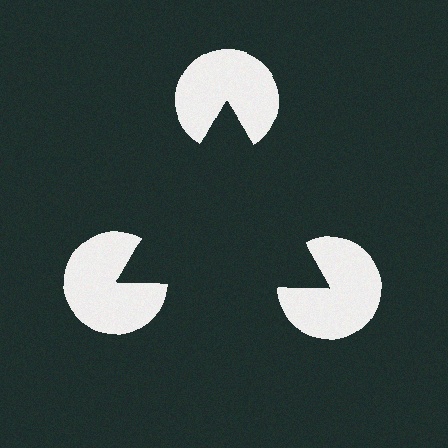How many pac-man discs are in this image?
There are 3 — one at each vertex of the illusory triangle.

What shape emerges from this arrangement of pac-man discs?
An illusory triangle — its edges are inferred from the aligned wedge cuts in the pac-man discs, not physically drawn.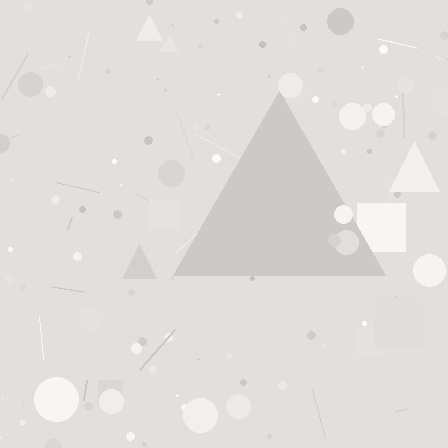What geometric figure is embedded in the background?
A triangle is embedded in the background.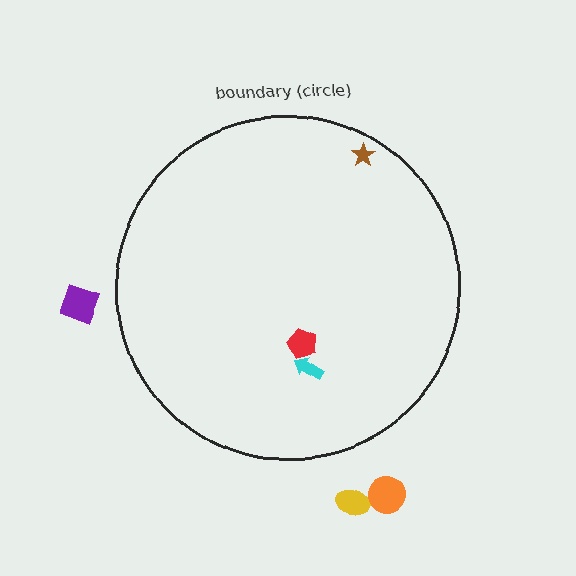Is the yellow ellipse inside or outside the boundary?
Outside.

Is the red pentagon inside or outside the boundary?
Inside.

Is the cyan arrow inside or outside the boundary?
Inside.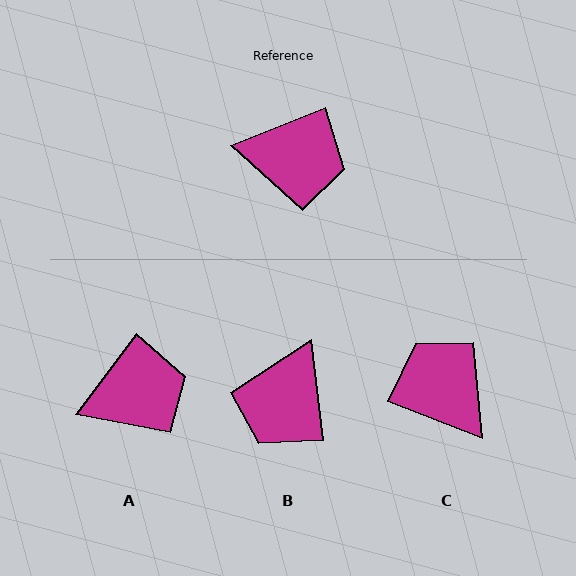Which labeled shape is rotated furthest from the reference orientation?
C, about 137 degrees away.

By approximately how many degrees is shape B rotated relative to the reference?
Approximately 105 degrees clockwise.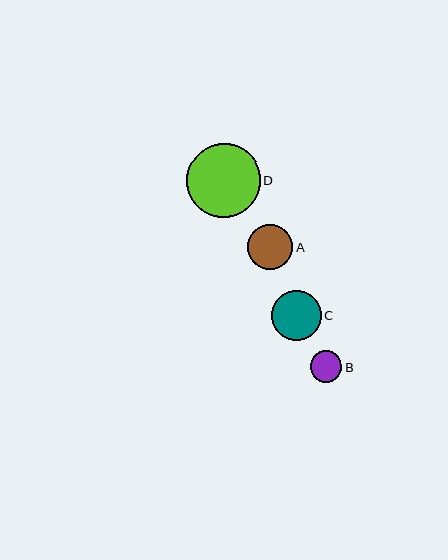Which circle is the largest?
Circle D is the largest with a size of approximately 74 pixels.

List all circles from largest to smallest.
From largest to smallest: D, C, A, B.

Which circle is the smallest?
Circle B is the smallest with a size of approximately 32 pixels.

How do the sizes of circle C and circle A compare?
Circle C and circle A are approximately the same size.